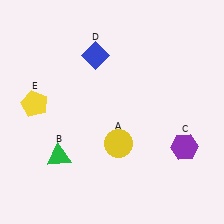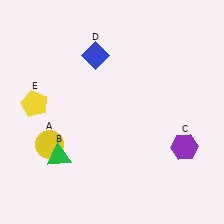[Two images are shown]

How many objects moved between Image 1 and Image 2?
1 object moved between the two images.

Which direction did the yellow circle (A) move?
The yellow circle (A) moved left.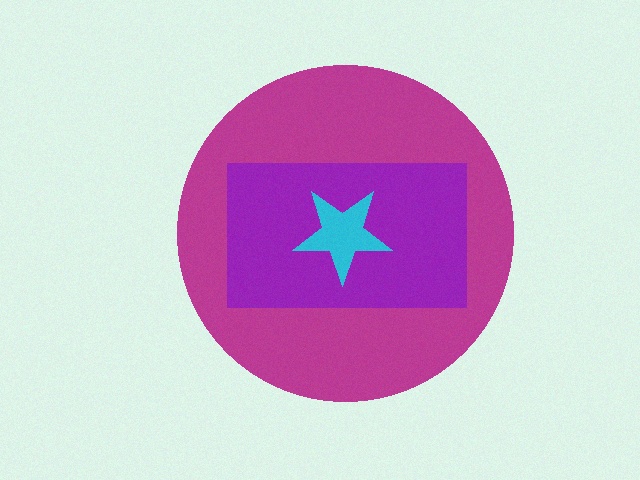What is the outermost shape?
The magenta circle.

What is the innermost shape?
The cyan star.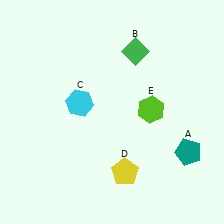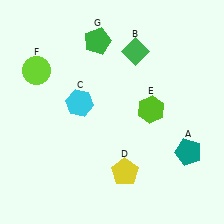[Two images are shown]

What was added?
A lime circle (F), a green pentagon (G) were added in Image 2.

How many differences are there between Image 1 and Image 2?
There are 2 differences between the two images.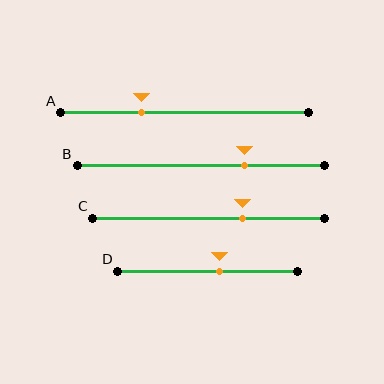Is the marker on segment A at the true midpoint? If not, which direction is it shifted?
No, the marker on segment A is shifted to the left by about 17% of the segment length.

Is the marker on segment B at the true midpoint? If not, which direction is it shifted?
No, the marker on segment B is shifted to the right by about 18% of the segment length.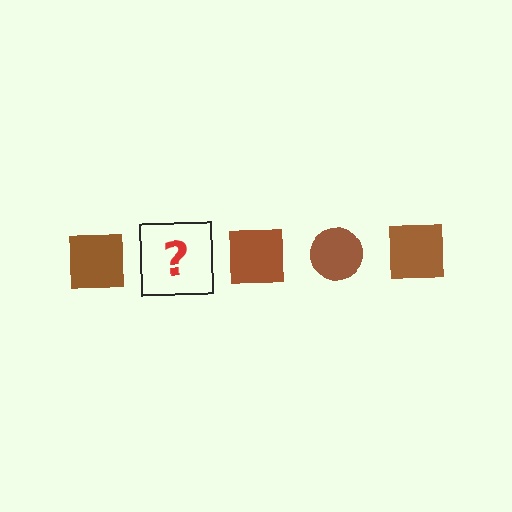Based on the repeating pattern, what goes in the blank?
The blank should be a brown circle.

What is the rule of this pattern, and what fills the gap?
The rule is that the pattern cycles through square, circle shapes in brown. The gap should be filled with a brown circle.